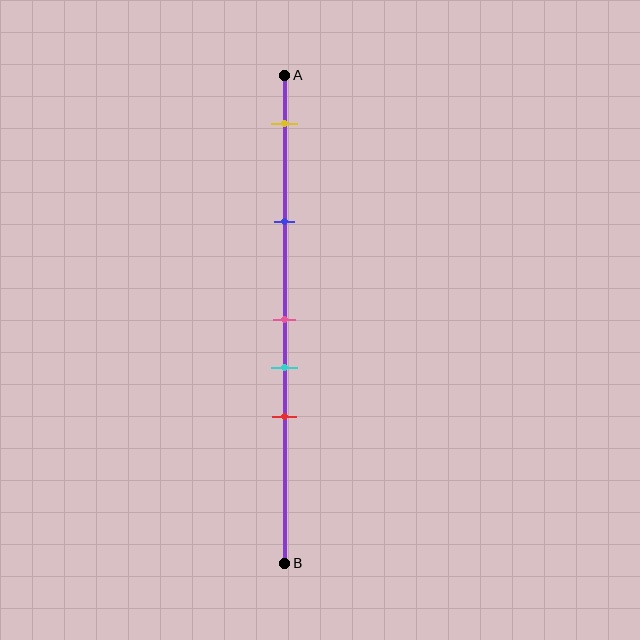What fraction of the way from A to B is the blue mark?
The blue mark is approximately 30% (0.3) of the way from A to B.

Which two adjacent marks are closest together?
The pink and cyan marks are the closest adjacent pair.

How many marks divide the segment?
There are 5 marks dividing the segment.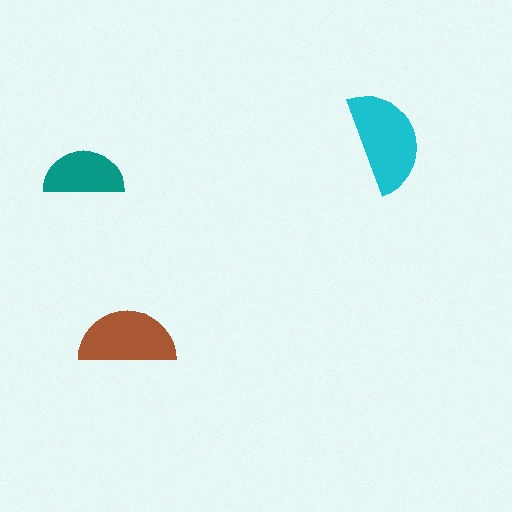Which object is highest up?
The cyan semicircle is topmost.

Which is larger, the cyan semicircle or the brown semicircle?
The cyan one.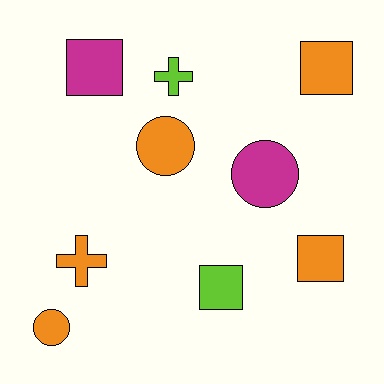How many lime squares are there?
There is 1 lime square.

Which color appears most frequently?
Orange, with 5 objects.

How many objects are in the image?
There are 9 objects.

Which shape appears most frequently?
Square, with 4 objects.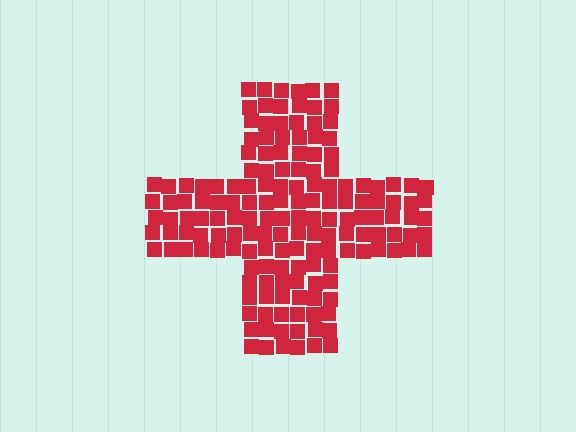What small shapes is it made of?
It is made of small squares.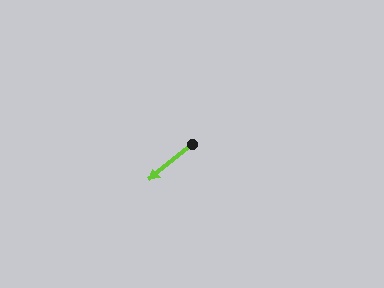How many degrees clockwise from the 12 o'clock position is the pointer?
Approximately 230 degrees.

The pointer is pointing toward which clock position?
Roughly 8 o'clock.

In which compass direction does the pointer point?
Southwest.